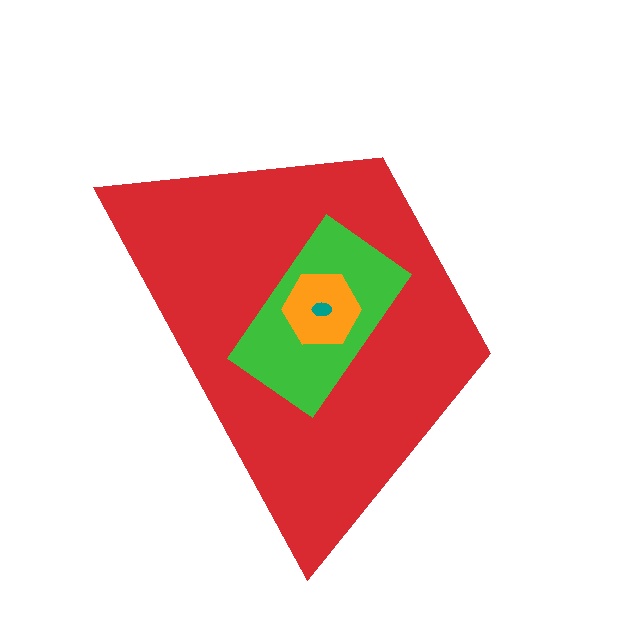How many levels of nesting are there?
4.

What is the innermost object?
The teal ellipse.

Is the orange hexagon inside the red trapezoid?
Yes.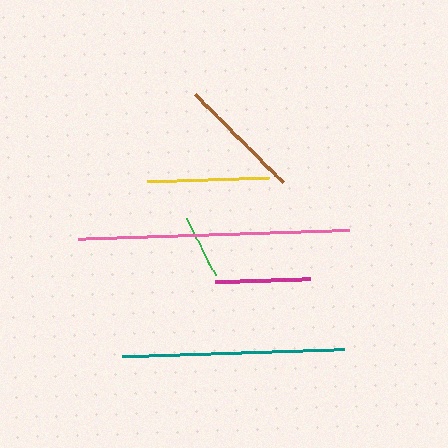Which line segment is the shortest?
The green line is the shortest at approximately 64 pixels.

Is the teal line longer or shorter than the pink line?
The pink line is longer than the teal line.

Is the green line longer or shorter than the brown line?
The brown line is longer than the green line.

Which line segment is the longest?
The pink line is the longest at approximately 271 pixels.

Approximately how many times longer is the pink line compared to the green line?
The pink line is approximately 4.2 times the length of the green line.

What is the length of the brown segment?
The brown segment is approximately 125 pixels long.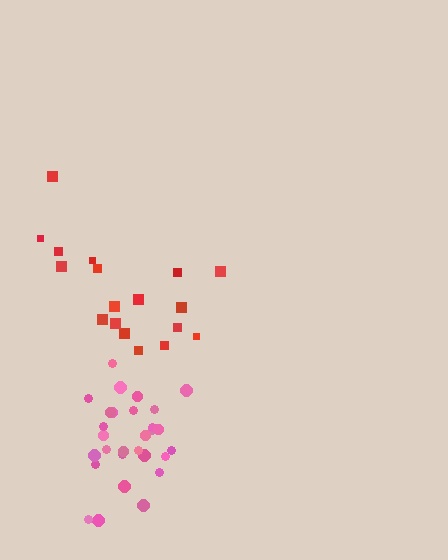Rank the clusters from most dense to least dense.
pink, red.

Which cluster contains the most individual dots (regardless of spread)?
Pink (29).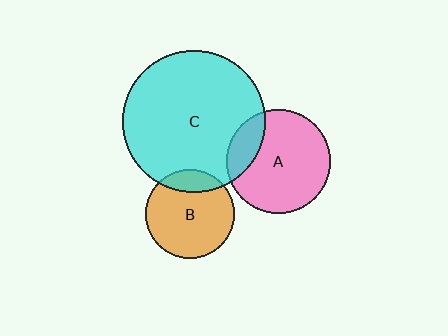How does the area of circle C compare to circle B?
Approximately 2.6 times.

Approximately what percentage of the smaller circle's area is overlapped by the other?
Approximately 15%.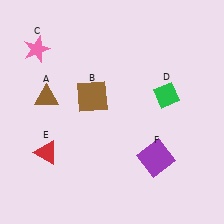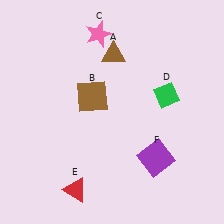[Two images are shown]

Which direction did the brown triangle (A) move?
The brown triangle (A) moved right.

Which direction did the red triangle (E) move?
The red triangle (E) moved down.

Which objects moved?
The objects that moved are: the brown triangle (A), the pink star (C), the red triangle (E).